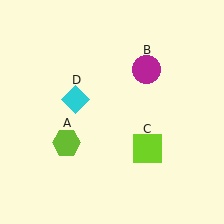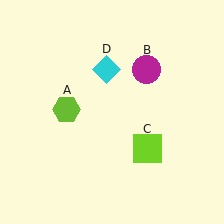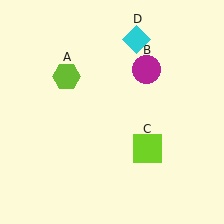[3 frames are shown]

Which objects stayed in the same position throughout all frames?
Magenta circle (object B) and lime square (object C) remained stationary.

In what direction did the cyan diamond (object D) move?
The cyan diamond (object D) moved up and to the right.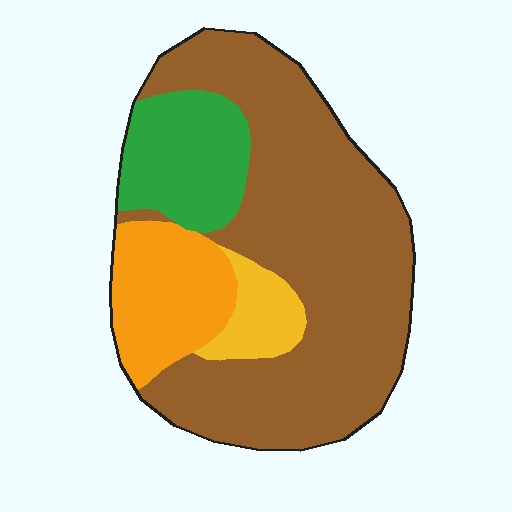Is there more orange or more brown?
Brown.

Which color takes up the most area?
Brown, at roughly 60%.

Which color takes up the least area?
Yellow, at roughly 5%.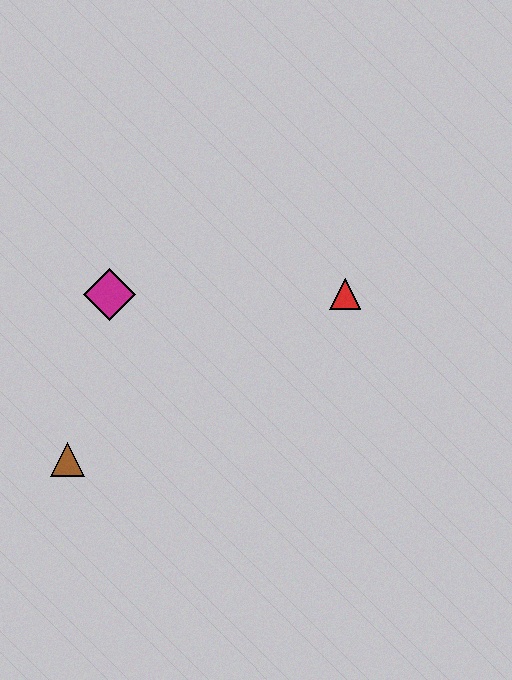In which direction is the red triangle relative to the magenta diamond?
The red triangle is to the right of the magenta diamond.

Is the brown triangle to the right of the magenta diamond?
No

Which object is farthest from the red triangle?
The brown triangle is farthest from the red triangle.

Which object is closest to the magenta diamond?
The brown triangle is closest to the magenta diamond.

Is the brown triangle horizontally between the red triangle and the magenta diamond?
No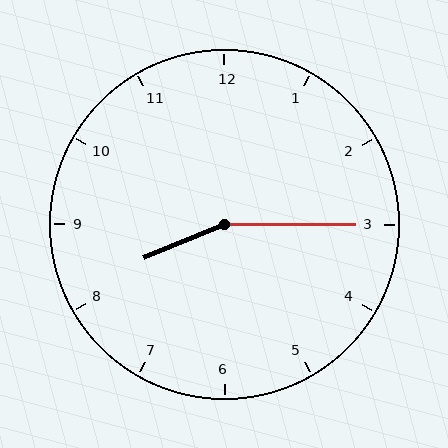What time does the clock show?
8:15.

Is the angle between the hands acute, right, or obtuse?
It is obtuse.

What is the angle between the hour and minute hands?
Approximately 158 degrees.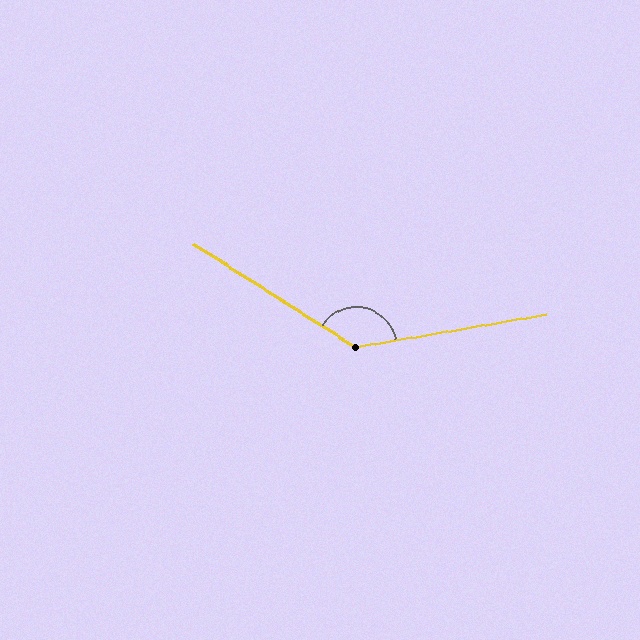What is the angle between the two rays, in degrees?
Approximately 138 degrees.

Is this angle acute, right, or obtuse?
It is obtuse.